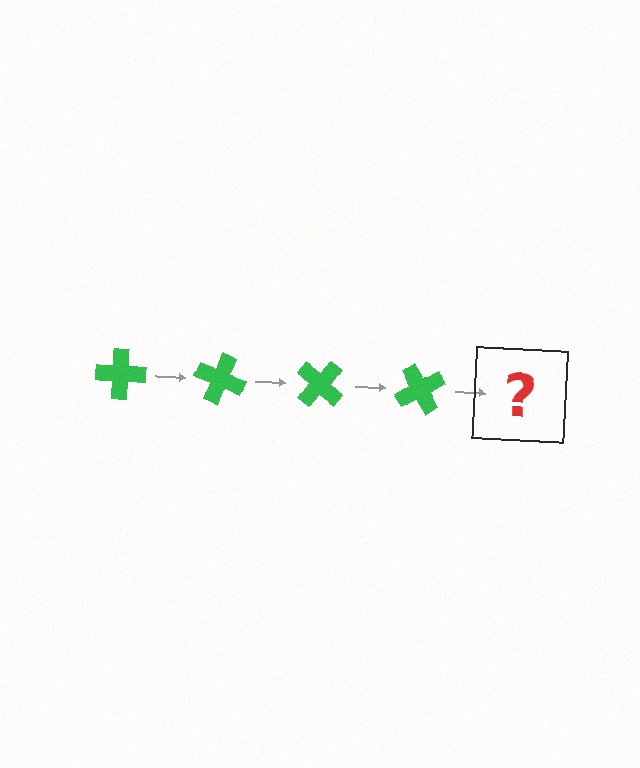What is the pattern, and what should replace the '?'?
The pattern is that the cross rotates 20 degrees each step. The '?' should be a green cross rotated 80 degrees.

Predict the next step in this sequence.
The next step is a green cross rotated 80 degrees.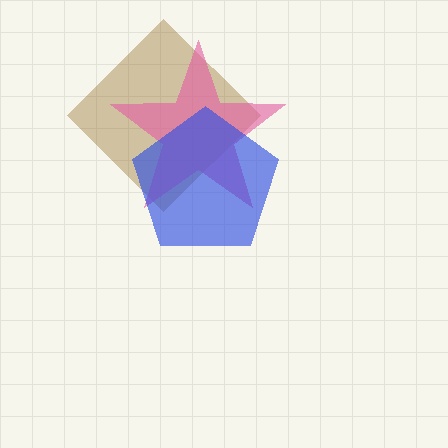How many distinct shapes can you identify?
There are 3 distinct shapes: a brown diamond, a pink star, a blue pentagon.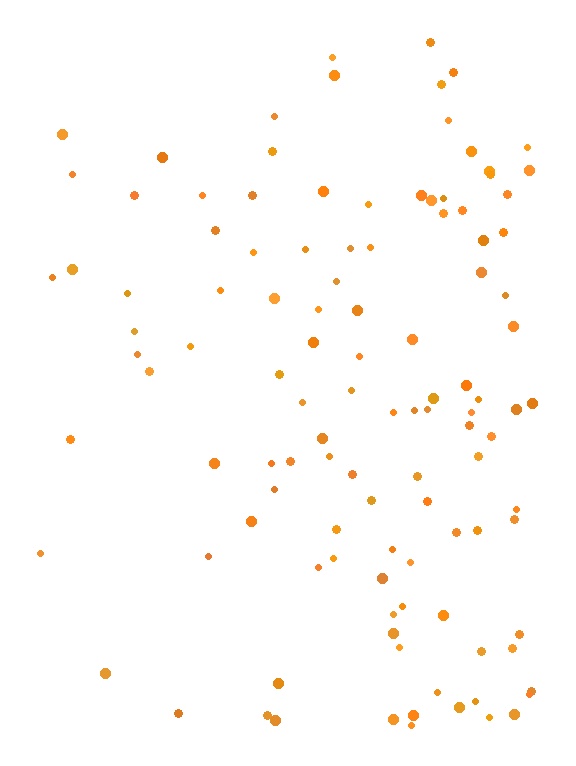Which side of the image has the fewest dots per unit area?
The left.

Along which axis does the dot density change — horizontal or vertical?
Horizontal.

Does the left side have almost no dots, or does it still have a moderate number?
Still a moderate number, just noticeably fewer than the right.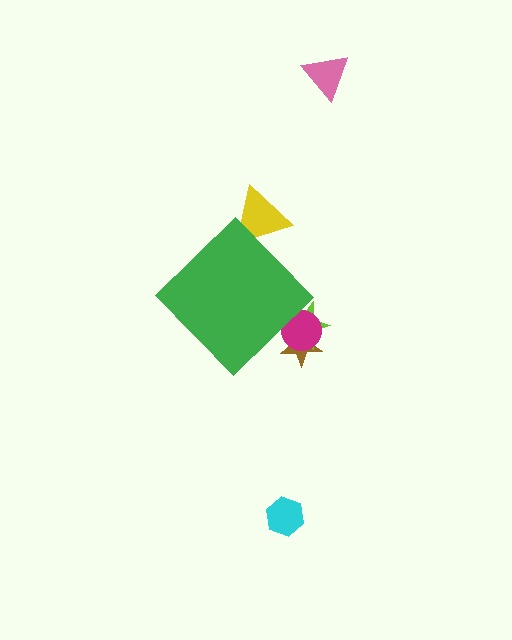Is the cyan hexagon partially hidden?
No, the cyan hexagon is fully visible.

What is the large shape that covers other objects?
A green diamond.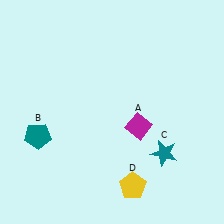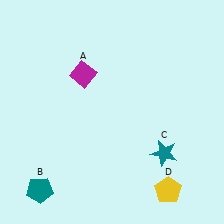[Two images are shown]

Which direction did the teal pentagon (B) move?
The teal pentagon (B) moved down.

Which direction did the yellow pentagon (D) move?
The yellow pentagon (D) moved right.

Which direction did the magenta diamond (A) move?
The magenta diamond (A) moved left.